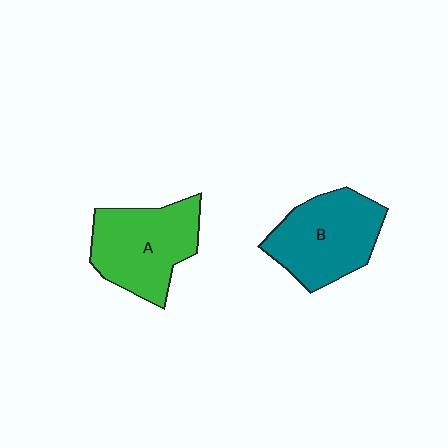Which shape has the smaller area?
Shape B (teal).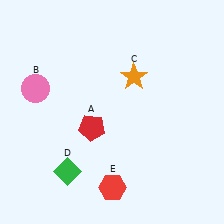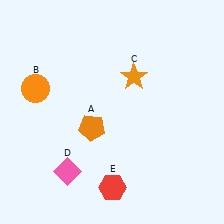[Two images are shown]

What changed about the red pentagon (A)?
In Image 1, A is red. In Image 2, it changed to orange.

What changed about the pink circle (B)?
In Image 1, B is pink. In Image 2, it changed to orange.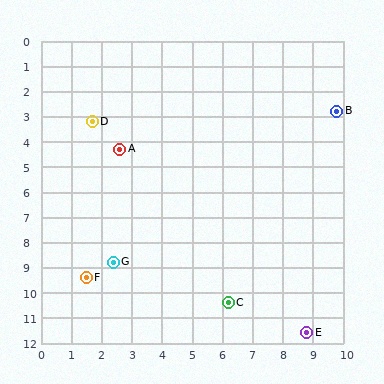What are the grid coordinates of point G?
Point G is at approximately (2.4, 8.8).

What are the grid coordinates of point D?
Point D is at approximately (1.7, 3.2).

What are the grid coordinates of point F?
Point F is at approximately (1.5, 9.4).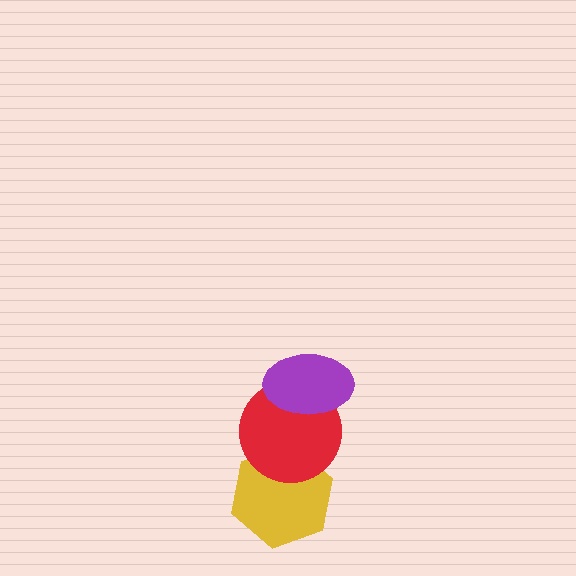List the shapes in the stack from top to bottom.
From top to bottom: the purple ellipse, the red circle, the yellow hexagon.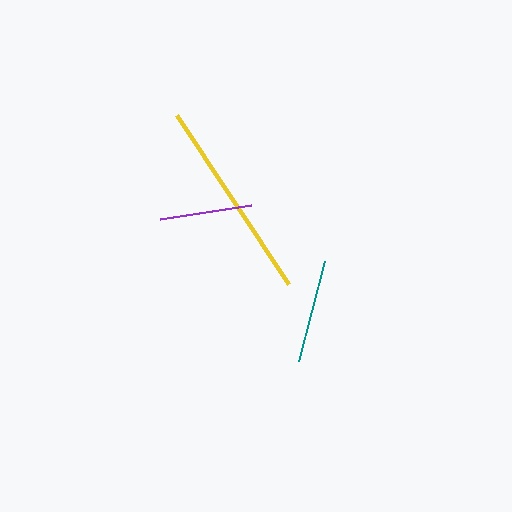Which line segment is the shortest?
The purple line is the shortest at approximately 92 pixels.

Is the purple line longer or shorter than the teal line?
The teal line is longer than the purple line.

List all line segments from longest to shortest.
From longest to shortest: yellow, teal, purple.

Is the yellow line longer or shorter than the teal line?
The yellow line is longer than the teal line.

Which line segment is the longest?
The yellow line is the longest at approximately 202 pixels.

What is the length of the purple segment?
The purple segment is approximately 92 pixels long.